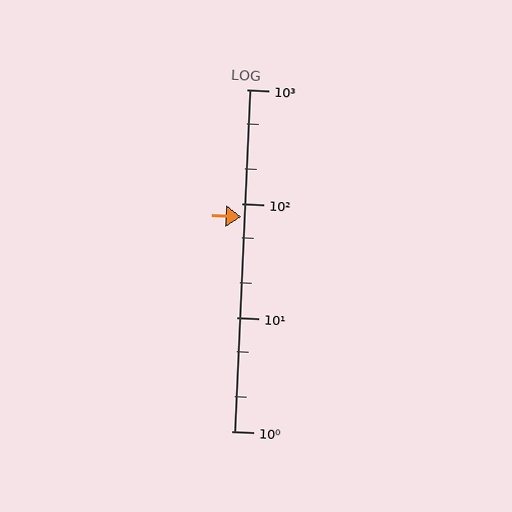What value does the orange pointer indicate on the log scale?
The pointer indicates approximately 76.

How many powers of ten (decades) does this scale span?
The scale spans 3 decades, from 1 to 1000.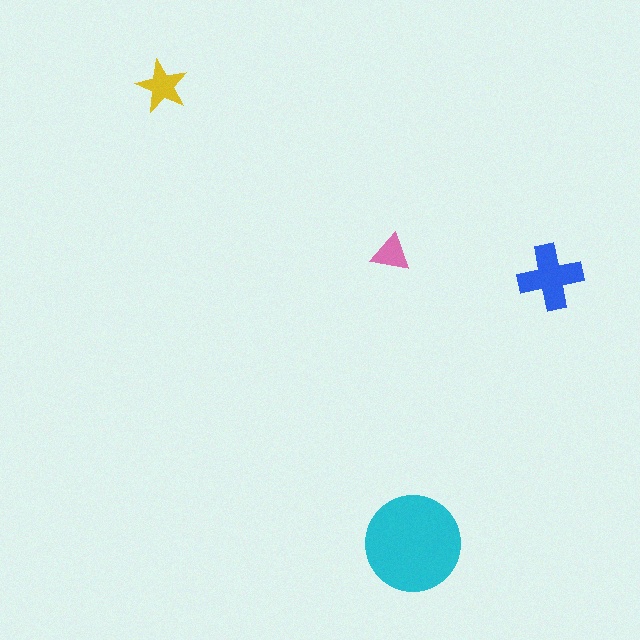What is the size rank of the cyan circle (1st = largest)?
1st.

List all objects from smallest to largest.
The pink triangle, the yellow star, the blue cross, the cyan circle.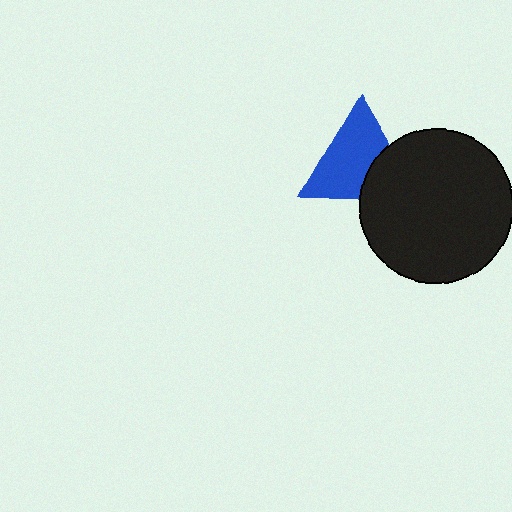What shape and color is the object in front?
The object in front is a black circle.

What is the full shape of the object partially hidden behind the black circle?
The partially hidden object is a blue triangle.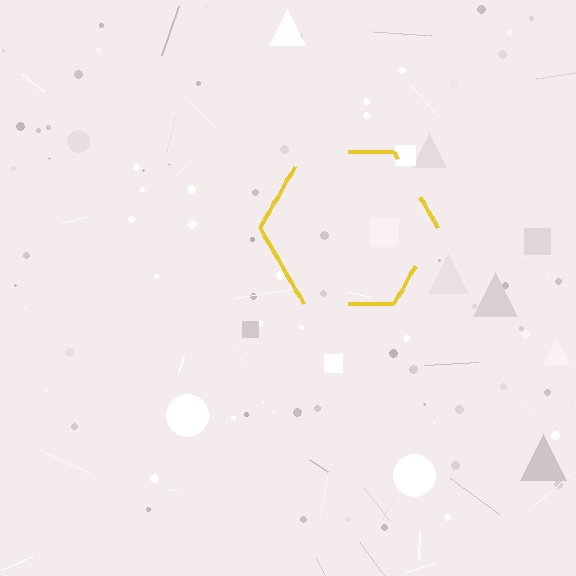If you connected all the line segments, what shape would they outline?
They would outline a hexagon.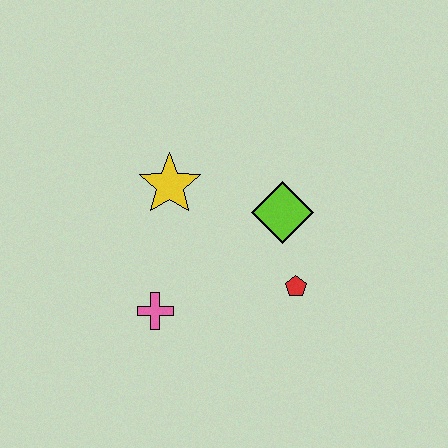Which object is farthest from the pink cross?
The lime diamond is farthest from the pink cross.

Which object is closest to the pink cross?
The yellow star is closest to the pink cross.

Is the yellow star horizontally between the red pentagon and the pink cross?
Yes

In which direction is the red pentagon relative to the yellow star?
The red pentagon is to the right of the yellow star.